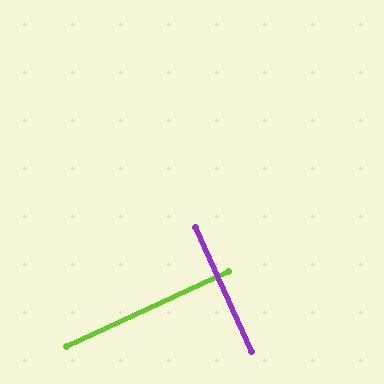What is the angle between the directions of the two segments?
Approximately 89 degrees.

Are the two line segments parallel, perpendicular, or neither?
Perpendicular — they meet at approximately 89°.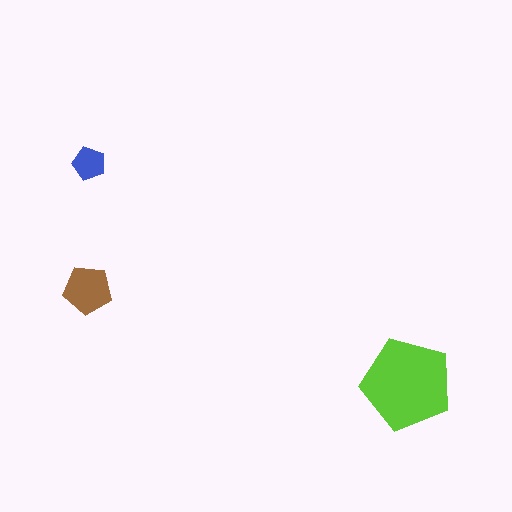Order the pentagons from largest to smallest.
the lime one, the brown one, the blue one.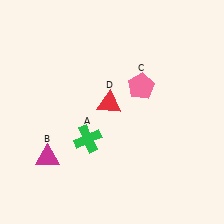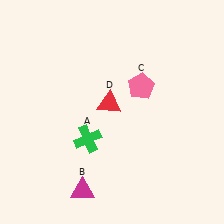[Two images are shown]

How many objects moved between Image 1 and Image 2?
1 object moved between the two images.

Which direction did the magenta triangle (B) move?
The magenta triangle (B) moved right.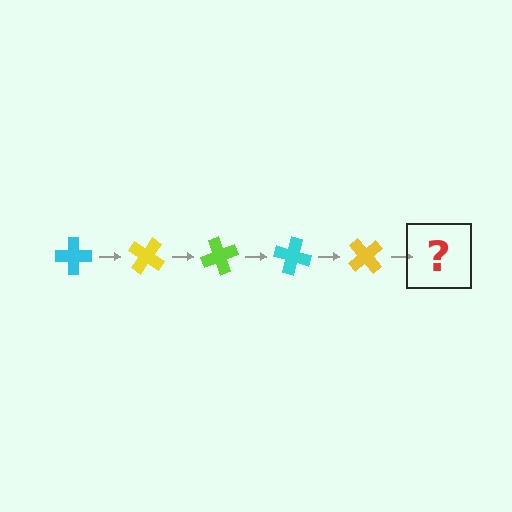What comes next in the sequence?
The next element should be a lime cross, rotated 175 degrees from the start.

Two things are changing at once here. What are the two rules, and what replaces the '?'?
The two rules are that it rotates 35 degrees each step and the color cycles through cyan, yellow, and lime. The '?' should be a lime cross, rotated 175 degrees from the start.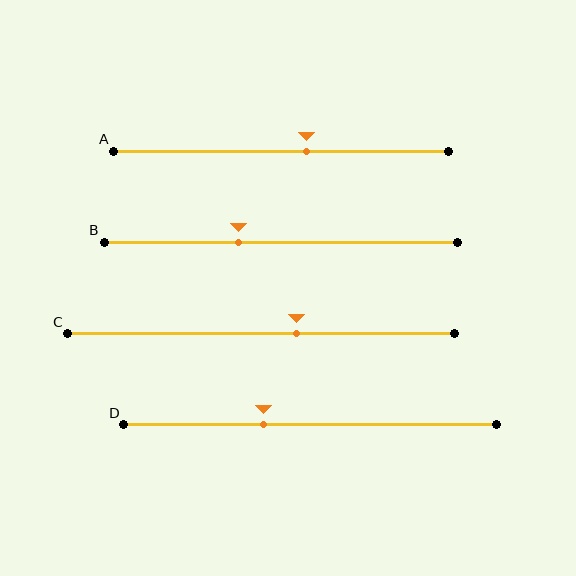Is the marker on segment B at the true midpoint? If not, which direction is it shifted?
No, the marker on segment B is shifted to the left by about 12% of the segment length.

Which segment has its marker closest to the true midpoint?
Segment A has its marker closest to the true midpoint.